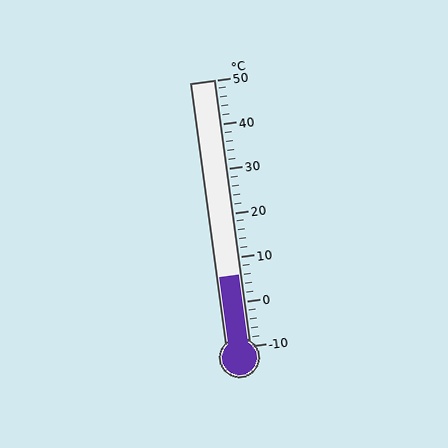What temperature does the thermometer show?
The thermometer shows approximately 6°C.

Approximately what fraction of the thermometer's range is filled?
The thermometer is filled to approximately 25% of its range.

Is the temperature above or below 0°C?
The temperature is above 0°C.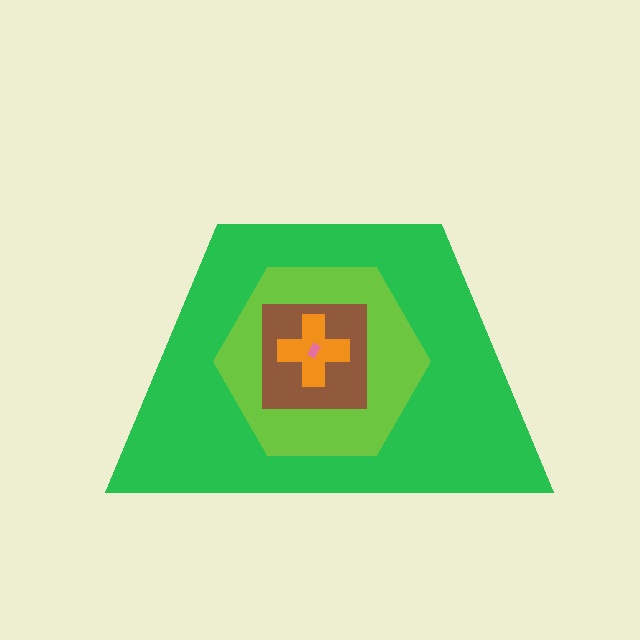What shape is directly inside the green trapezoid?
The lime hexagon.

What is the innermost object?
The pink rectangle.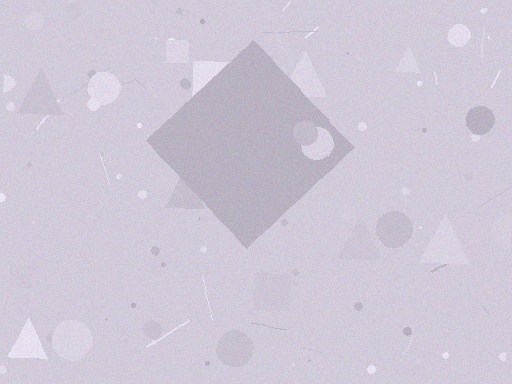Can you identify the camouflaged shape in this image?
The camouflaged shape is a diamond.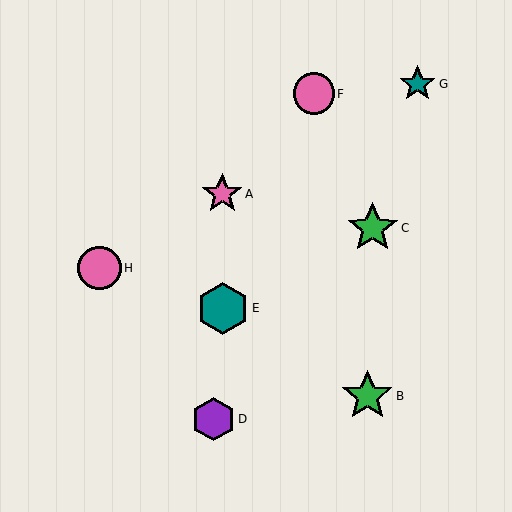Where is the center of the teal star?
The center of the teal star is at (418, 84).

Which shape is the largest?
The teal hexagon (labeled E) is the largest.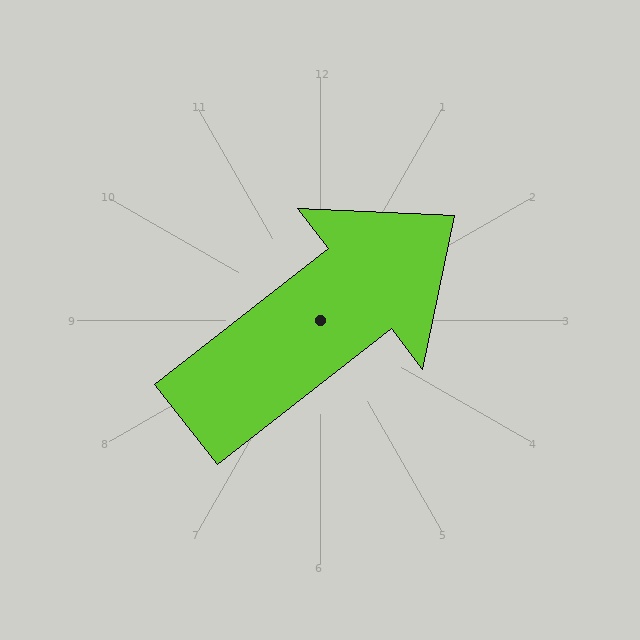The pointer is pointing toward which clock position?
Roughly 2 o'clock.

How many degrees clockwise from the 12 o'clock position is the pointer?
Approximately 52 degrees.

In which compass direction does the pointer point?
Northeast.